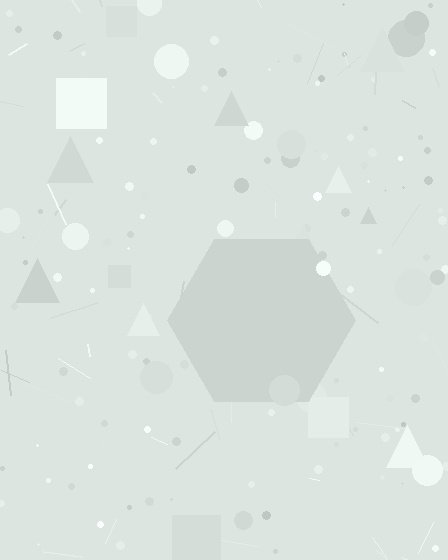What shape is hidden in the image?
A hexagon is hidden in the image.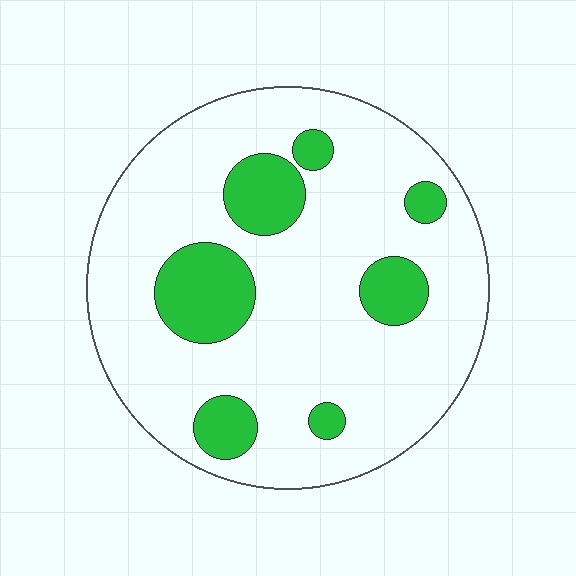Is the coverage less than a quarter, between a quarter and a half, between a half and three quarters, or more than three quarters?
Less than a quarter.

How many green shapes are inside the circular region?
7.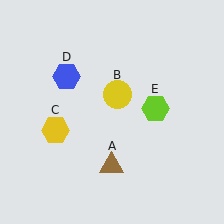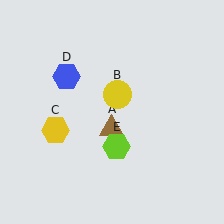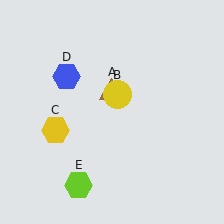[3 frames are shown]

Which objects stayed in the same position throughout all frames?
Yellow circle (object B) and yellow hexagon (object C) and blue hexagon (object D) remained stationary.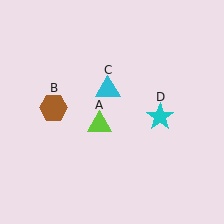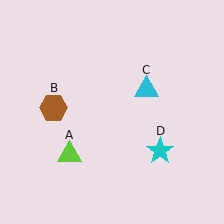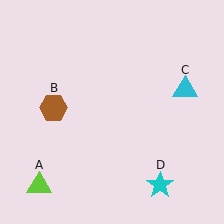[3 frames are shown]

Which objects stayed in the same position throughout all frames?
Brown hexagon (object B) remained stationary.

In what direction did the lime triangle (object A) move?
The lime triangle (object A) moved down and to the left.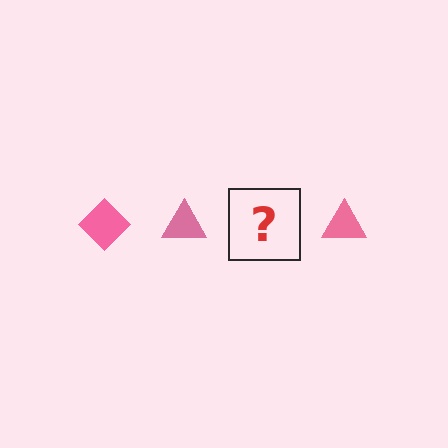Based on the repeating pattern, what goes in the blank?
The blank should be a pink diamond.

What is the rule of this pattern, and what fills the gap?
The rule is that the pattern cycles through diamond, triangle shapes in pink. The gap should be filled with a pink diamond.